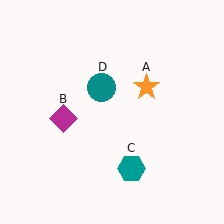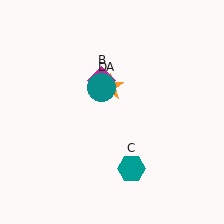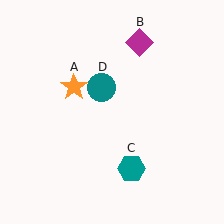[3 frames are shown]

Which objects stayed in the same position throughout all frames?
Teal hexagon (object C) and teal circle (object D) remained stationary.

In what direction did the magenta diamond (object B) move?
The magenta diamond (object B) moved up and to the right.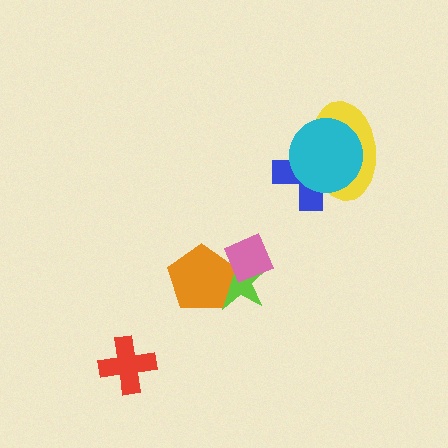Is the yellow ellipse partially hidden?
Yes, it is partially covered by another shape.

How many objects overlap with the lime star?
2 objects overlap with the lime star.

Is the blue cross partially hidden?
Yes, it is partially covered by another shape.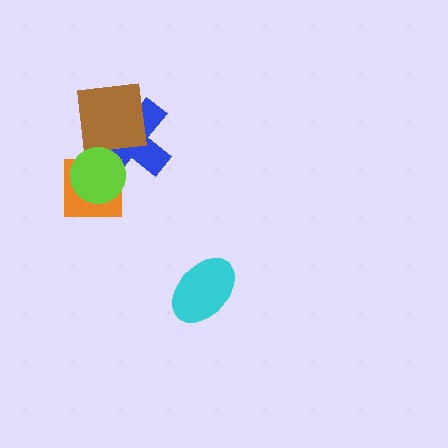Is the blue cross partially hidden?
Yes, it is partially covered by another shape.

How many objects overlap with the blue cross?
3 objects overlap with the blue cross.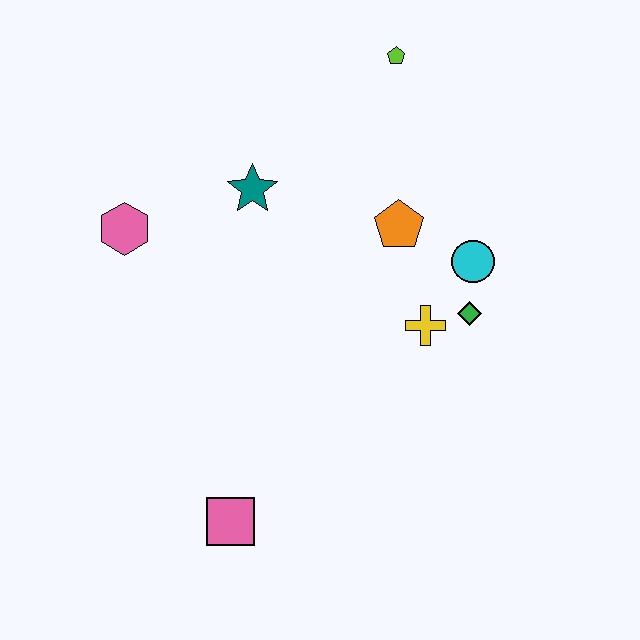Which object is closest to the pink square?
The yellow cross is closest to the pink square.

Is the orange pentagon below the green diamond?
No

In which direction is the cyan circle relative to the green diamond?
The cyan circle is above the green diamond.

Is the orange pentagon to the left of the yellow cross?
Yes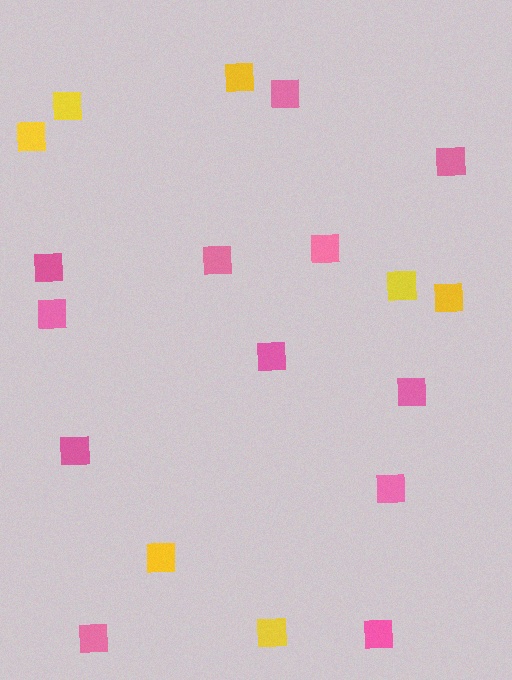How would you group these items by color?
There are 2 groups: one group of yellow squares (7) and one group of pink squares (12).